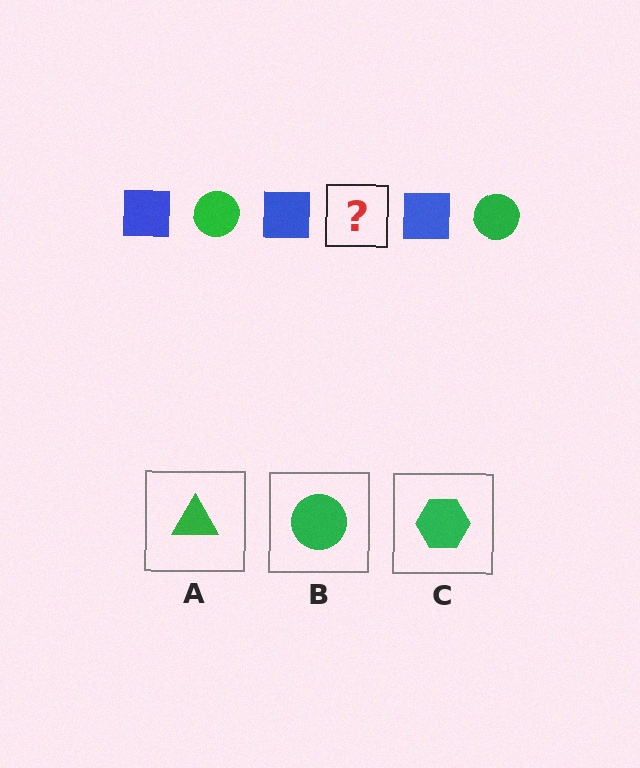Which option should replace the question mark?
Option B.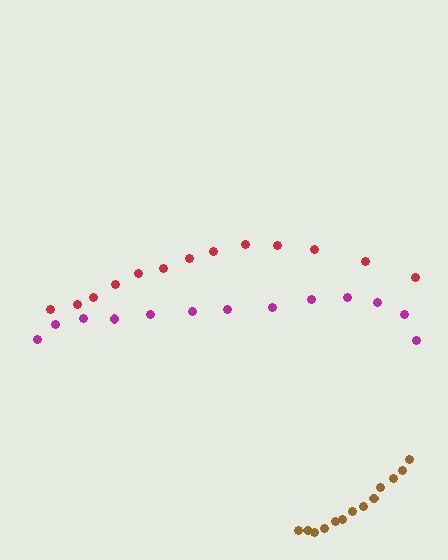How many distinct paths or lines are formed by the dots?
There are 3 distinct paths.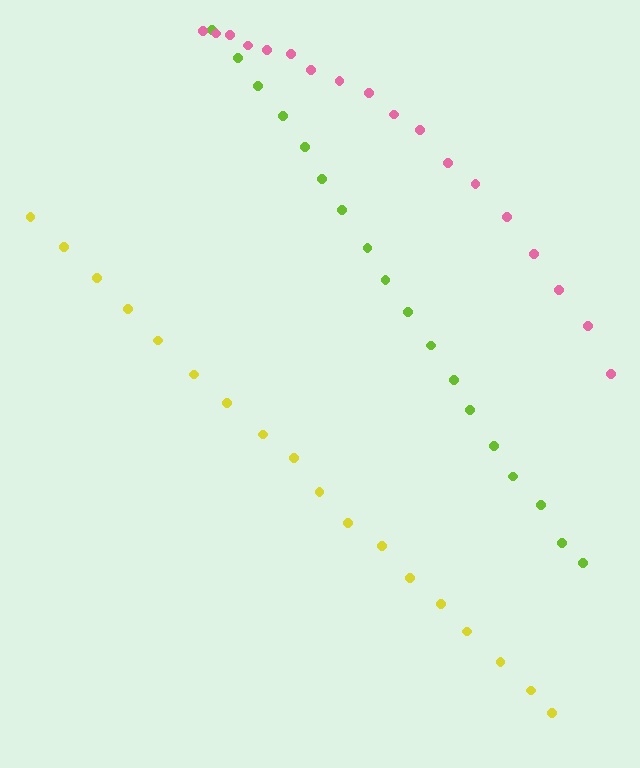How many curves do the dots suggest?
There are 3 distinct paths.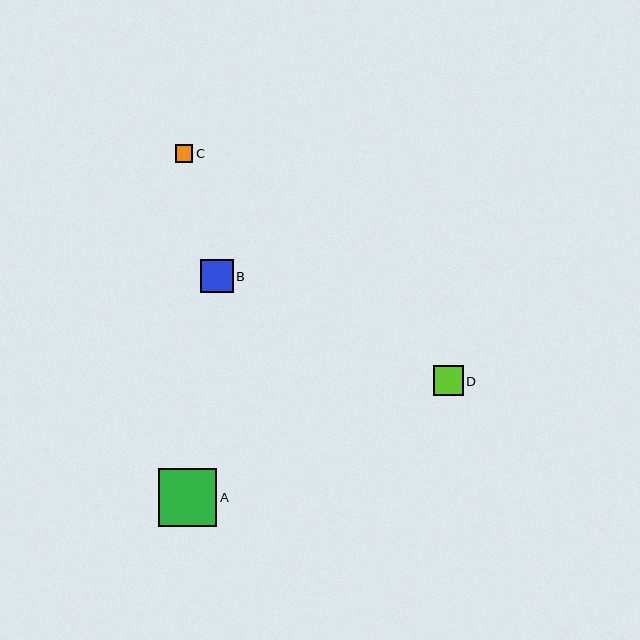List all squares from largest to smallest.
From largest to smallest: A, B, D, C.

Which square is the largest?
Square A is the largest with a size of approximately 59 pixels.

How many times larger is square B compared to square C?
Square B is approximately 1.8 times the size of square C.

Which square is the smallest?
Square C is the smallest with a size of approximately 18 pixels.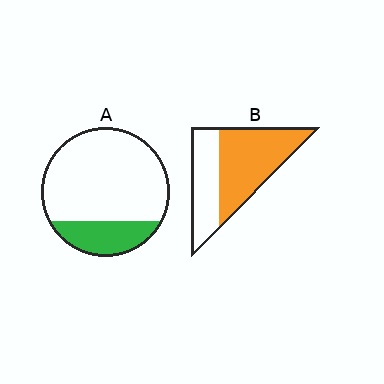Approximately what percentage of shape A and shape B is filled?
A is approximately 20% and B is approximately 60%.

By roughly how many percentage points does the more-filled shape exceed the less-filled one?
By roughly 40 percentage points (B over A).